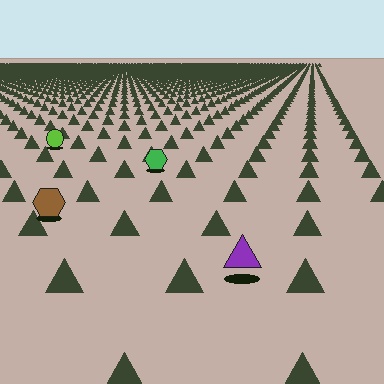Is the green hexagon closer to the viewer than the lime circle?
Yes. The green hexagon is closer — you can tell from the texture gradient: the ground texture is coarser near it.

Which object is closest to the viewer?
The purple triangle is closest. The texture marks near it are larger and more spread out.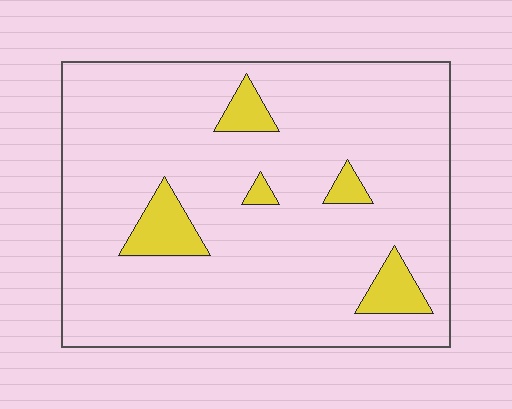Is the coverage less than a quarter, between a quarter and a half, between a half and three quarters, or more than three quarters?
Less than a quarter.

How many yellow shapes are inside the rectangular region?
5.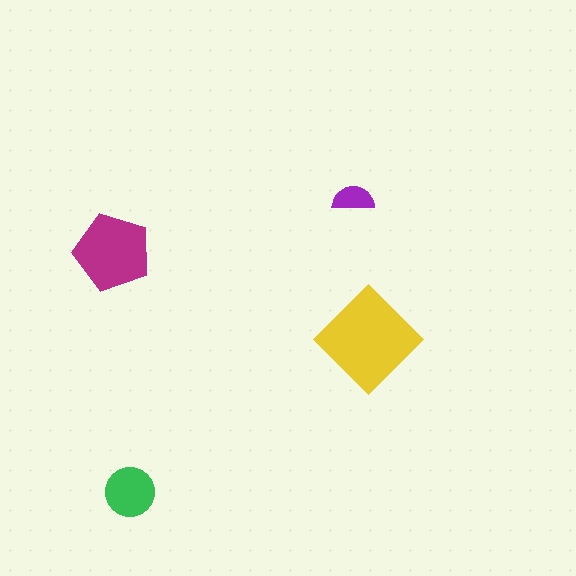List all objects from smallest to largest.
The purple semicircle, the green circle, the magenta pentagon, the yellow diamond.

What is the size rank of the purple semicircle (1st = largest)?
4th.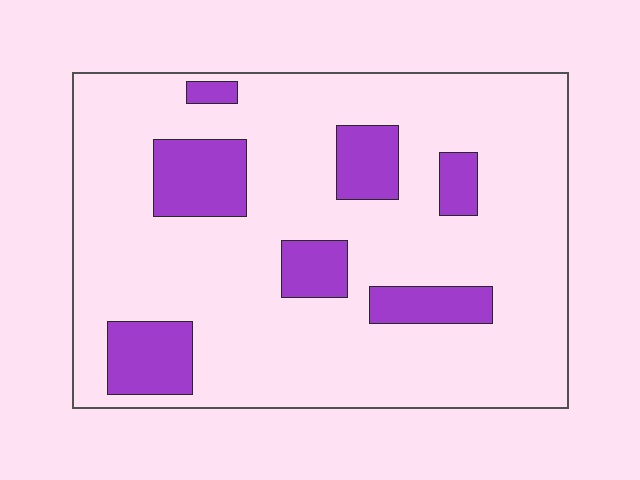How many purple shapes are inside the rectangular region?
7.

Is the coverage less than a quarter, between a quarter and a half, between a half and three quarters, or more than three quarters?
Less than a quarter.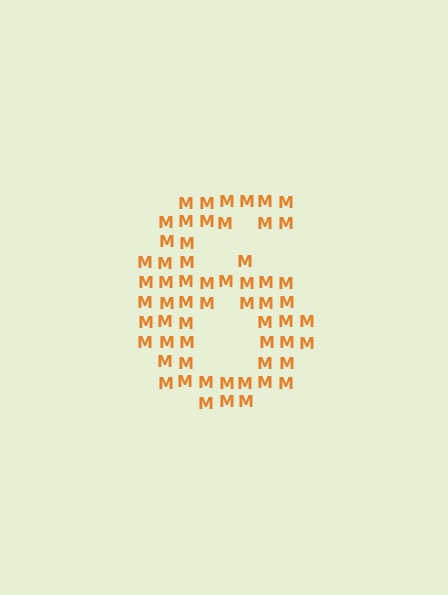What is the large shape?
The large shape is the digit 6.